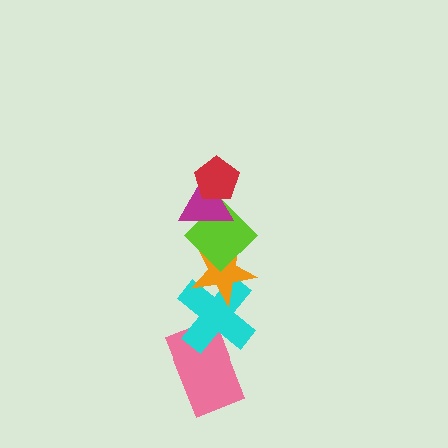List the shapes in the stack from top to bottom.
From top to bottom: the red pentagon, the magenta triangle, the lime diamond, the orange star, the cyan cross, the pink rectangle.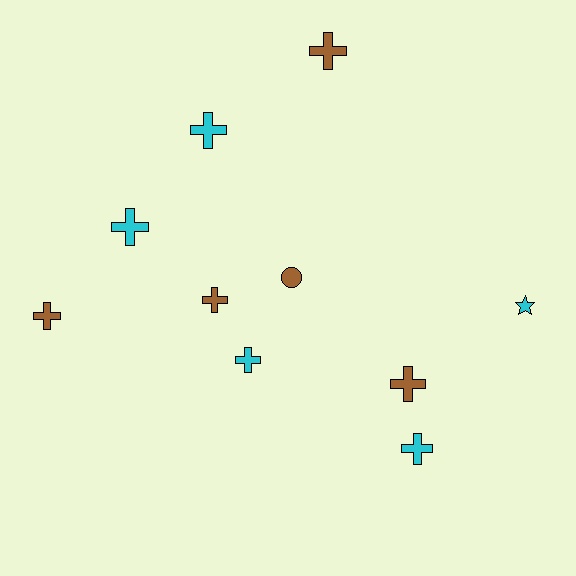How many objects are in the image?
There are 10 objects.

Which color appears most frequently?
Brown, with 5 objects.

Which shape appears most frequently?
Cross, with 8 objects.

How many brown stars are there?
There are no brown stars.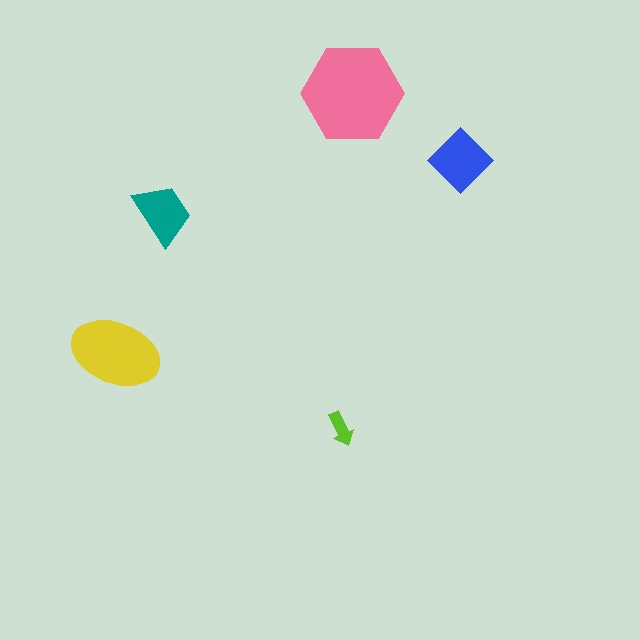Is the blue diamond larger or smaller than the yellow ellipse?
Smaller.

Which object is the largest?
The pink hexagon.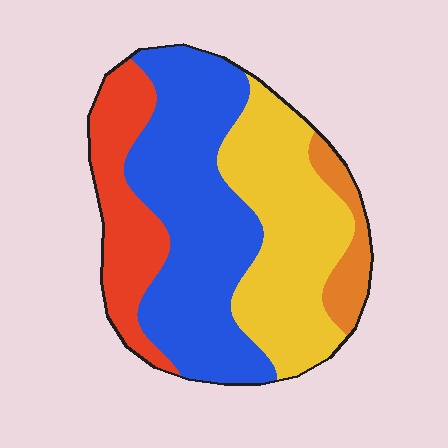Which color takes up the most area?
Blue, at roughly 40%.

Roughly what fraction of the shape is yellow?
Yellow covers about 30% of the shape.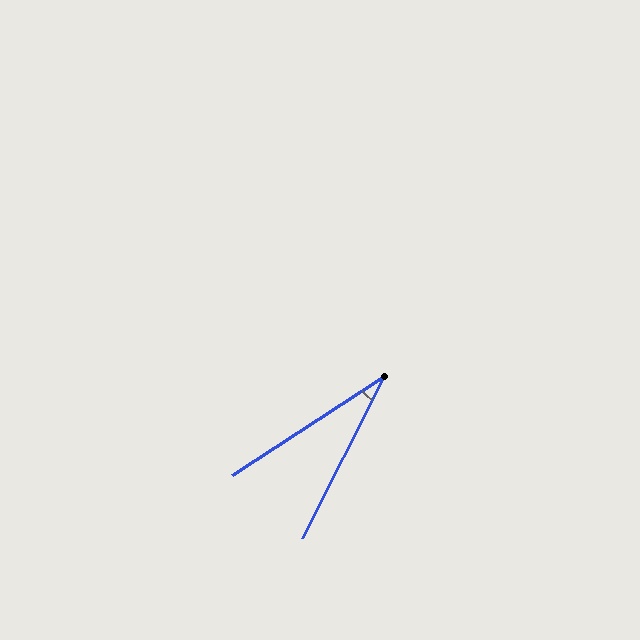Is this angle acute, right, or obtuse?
It is acute.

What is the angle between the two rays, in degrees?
Approximately 30 degrees.